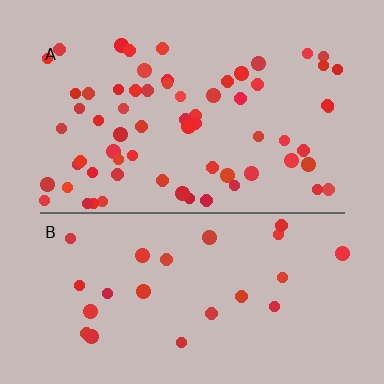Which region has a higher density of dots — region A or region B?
A (the top).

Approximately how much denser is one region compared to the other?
Approximately 2.7× — region A over region B.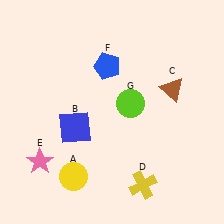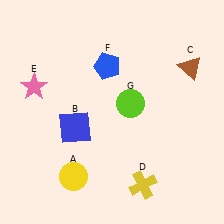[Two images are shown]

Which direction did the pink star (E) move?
The pink star (E) moved up.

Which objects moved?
The objects that moved are: the brown triangle (C), the pink star (E).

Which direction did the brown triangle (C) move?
The brown triangle (C) moved up.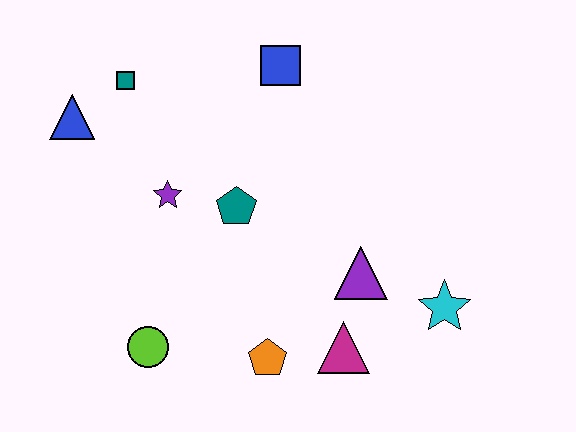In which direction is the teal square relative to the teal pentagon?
The teal square is above the teal pentagon.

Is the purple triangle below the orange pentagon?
No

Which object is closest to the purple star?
The teal pentagon is closest to the purple star.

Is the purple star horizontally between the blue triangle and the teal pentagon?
Yes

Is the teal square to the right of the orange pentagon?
No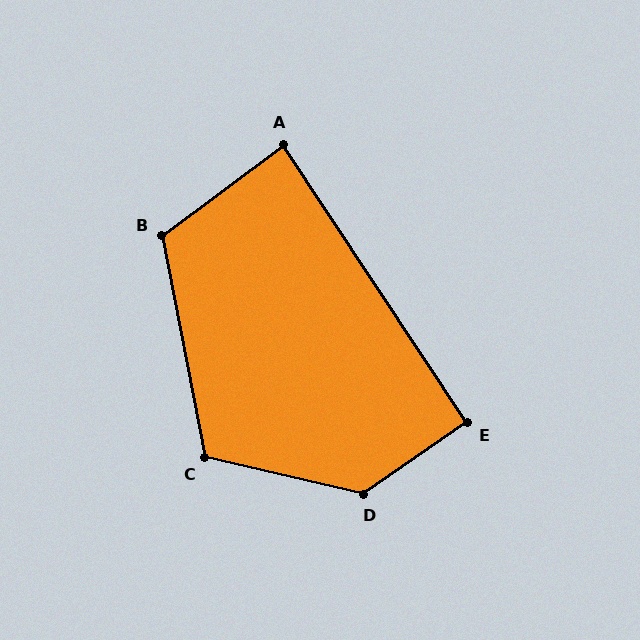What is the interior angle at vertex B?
Approximately 116 degrees (obtuse).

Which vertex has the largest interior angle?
D, at approximately 132 degrees.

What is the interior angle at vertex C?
Approximately 114 degrees (obtuse).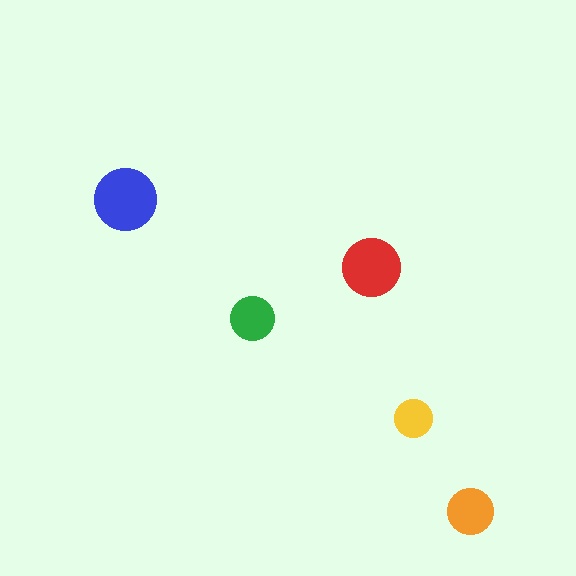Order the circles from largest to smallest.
the blue one, the red one, the orange one, the green one, the yellow one.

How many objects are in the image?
There are 5 objects in the image.